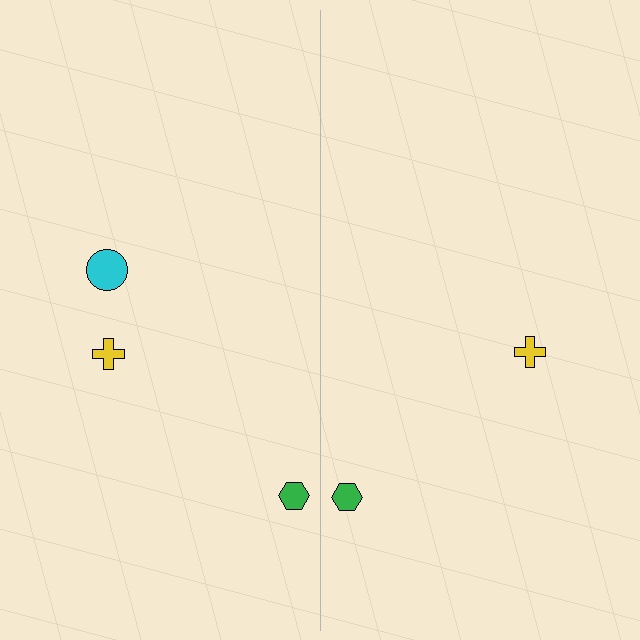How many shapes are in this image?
There are 5 shapes in this image.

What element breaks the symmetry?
A cyan circle is missing from the right side.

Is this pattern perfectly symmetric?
No, the pattern is not perfectly symmetric. A cyan circle is missing from the right side.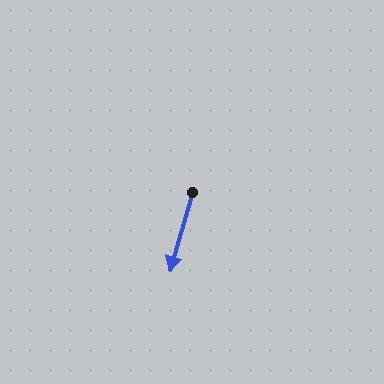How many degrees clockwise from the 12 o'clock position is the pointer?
Approximately 196 degrees.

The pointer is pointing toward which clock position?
Roughly 7 o'clock.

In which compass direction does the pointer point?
South.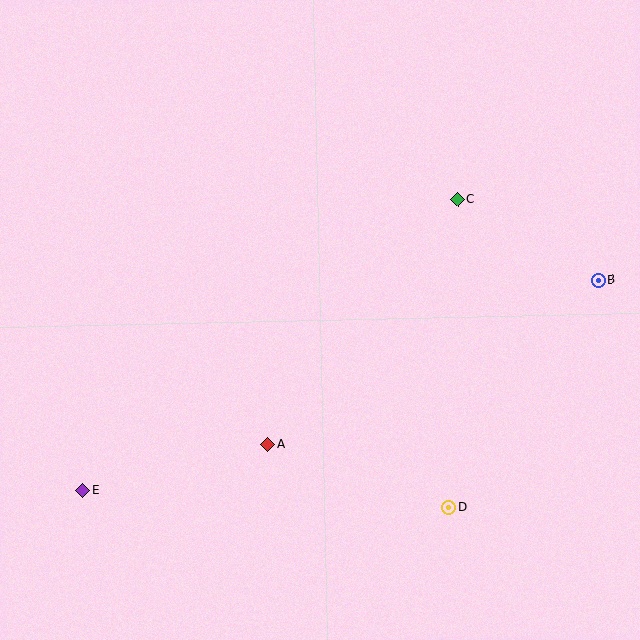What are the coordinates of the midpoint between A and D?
The midpoint between A and D is at (358, 476).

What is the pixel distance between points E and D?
The distance between E and D is 367 pixels.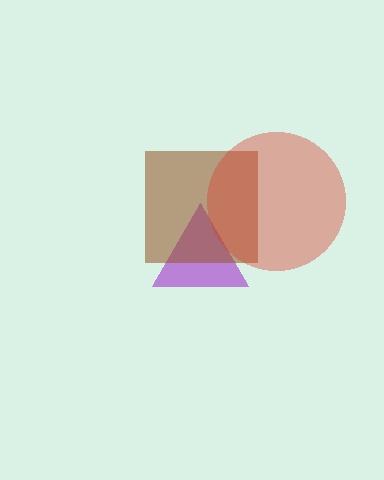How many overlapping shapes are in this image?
There are 3 overlapping shapes in the image.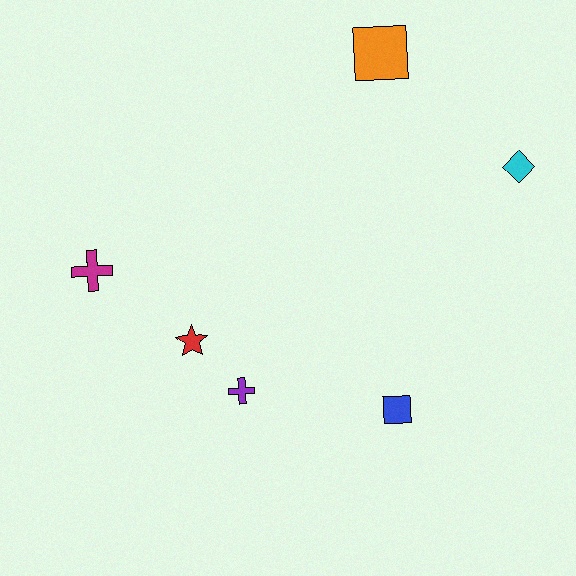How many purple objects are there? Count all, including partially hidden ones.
There is 1 purple object.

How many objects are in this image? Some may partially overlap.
There are 6 objects.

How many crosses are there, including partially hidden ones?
There are 2 crosses.